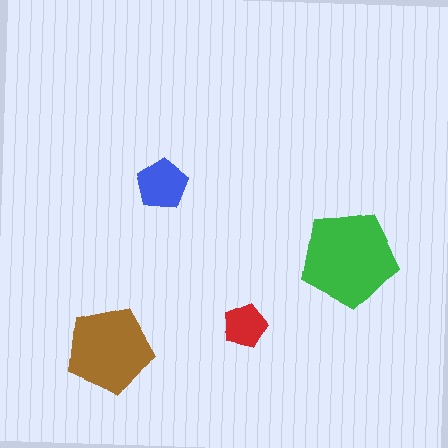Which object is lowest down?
The brown pentagon is bottommost.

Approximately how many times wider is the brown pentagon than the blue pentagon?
About 1.5 times wider.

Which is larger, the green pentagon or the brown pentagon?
The green one.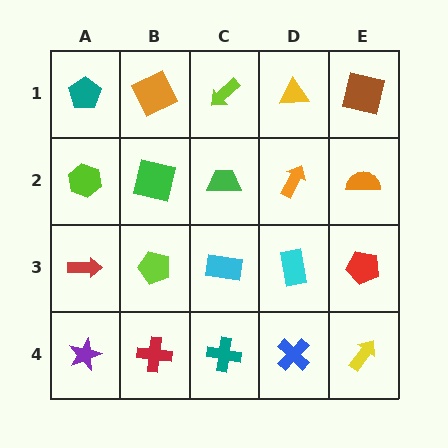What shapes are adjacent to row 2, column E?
A brown square (row 1, column E), a red pentagon (row 3, column E), an orange arrow (row 2, column D).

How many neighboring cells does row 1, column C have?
3.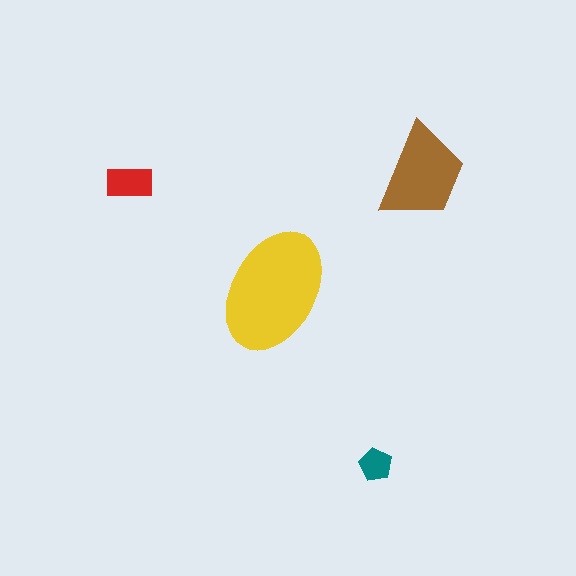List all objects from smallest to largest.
The teal pentagon, the red rectangle, the brown trapezoid, the yellow ellipse.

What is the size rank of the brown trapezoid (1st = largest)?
2nd.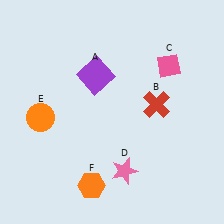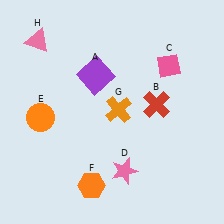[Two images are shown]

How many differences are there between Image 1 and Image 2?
There are 2 differences between the two images.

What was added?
An orange cross (G), a pink triangle (H) were added in Image 2.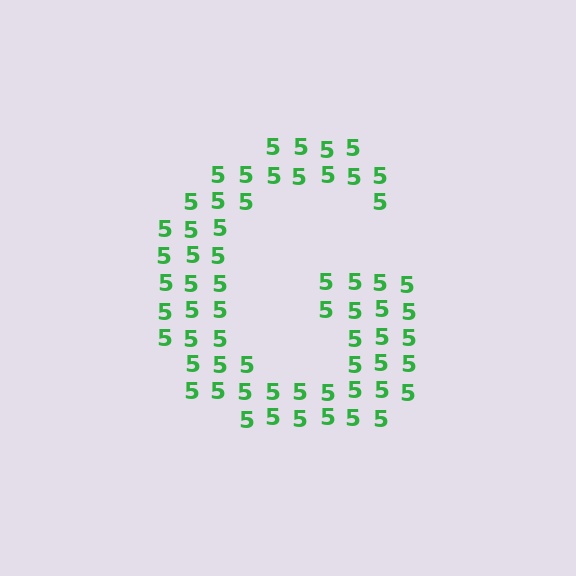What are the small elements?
The small elements are digit 5's.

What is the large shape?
The large shape is the letter G.